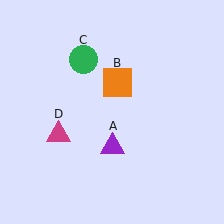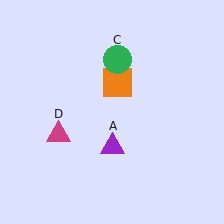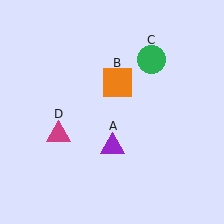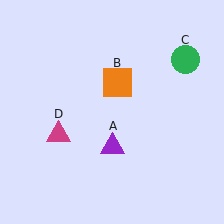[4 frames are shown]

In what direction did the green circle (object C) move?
The green circle (object C) moved right.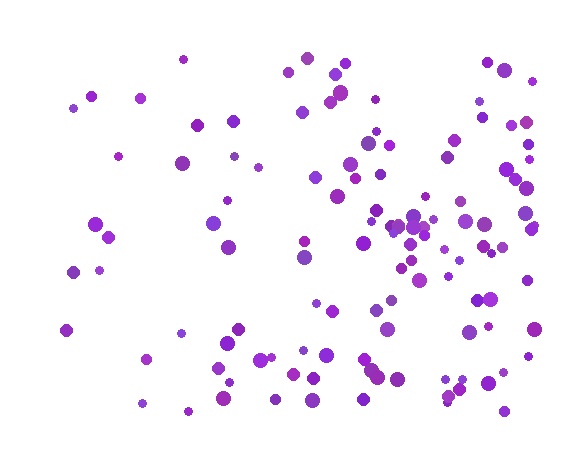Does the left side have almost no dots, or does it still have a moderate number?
Still a moderate number, just noticeably fewer than the right.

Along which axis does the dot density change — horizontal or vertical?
Horizontal.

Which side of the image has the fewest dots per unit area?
The left.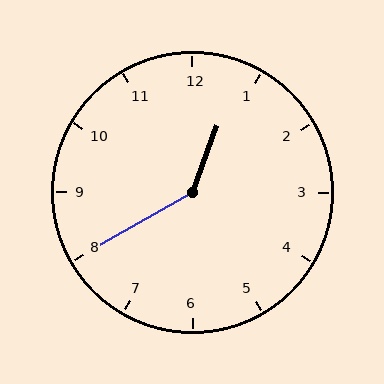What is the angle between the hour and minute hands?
Approximately 140 degrees.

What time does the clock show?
12:40.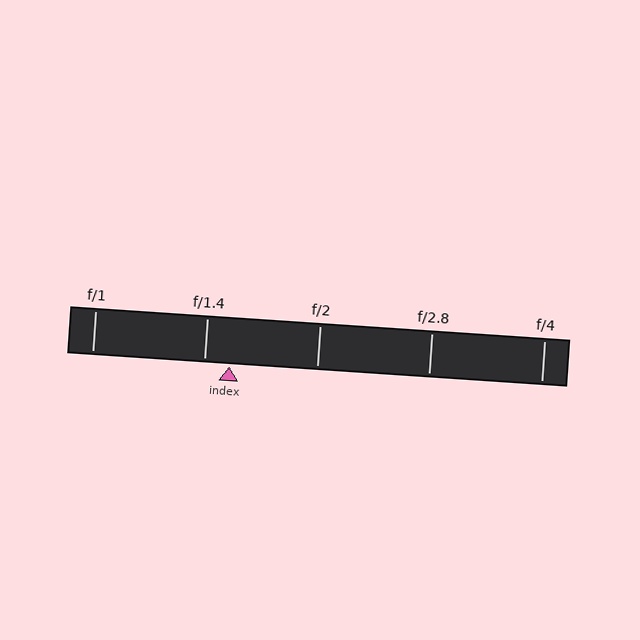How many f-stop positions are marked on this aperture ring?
There are 5 f-stop positions marked.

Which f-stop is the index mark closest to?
The index mark is closest to f/1.4.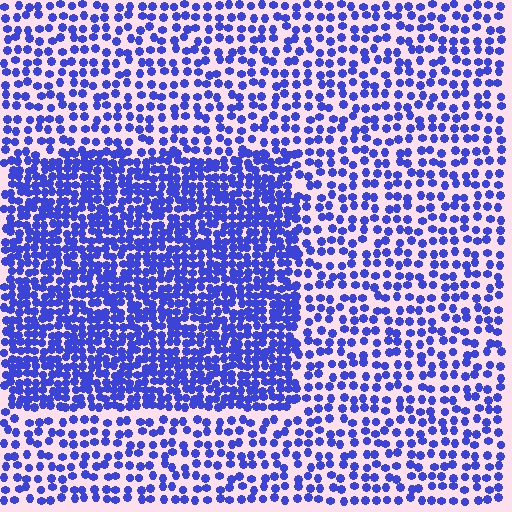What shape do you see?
I see a rectangle.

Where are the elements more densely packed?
The elements are more densely packed inside the rectangle boundary.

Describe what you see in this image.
The image contains small blue elements arranged at two different densities. A rectangle-shaped region is visible where the elements are more densely packed than the surrounding area.